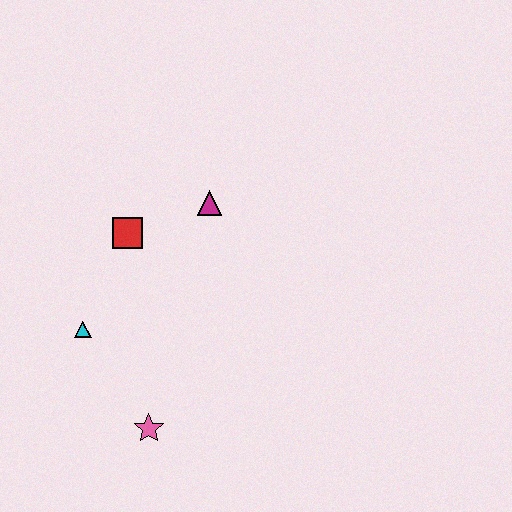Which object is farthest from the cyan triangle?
The magenta triangle is farthest from the cyan triangle.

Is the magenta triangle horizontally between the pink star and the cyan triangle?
No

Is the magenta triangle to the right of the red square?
Yes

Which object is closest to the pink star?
The cyan triangle is closest to the pink star.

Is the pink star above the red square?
No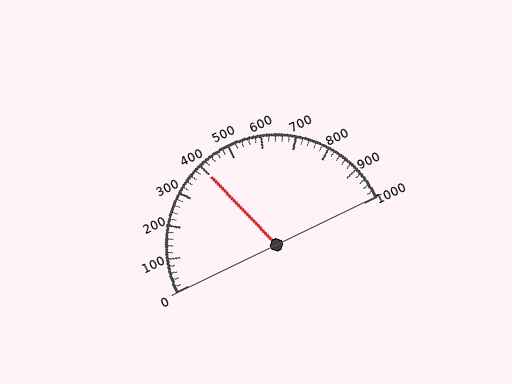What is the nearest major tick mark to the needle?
The nearest major tick mark is 400.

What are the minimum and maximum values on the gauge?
The gauge ranges from 0 to 1000.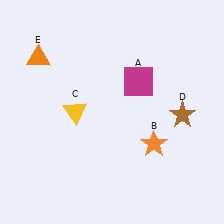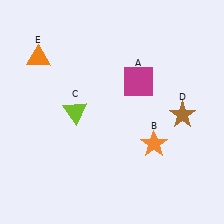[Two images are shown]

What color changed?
The triangle (C) changed from yellow in Image 1 to lime in Image 2.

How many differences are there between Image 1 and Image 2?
There is 1 difference between the two images.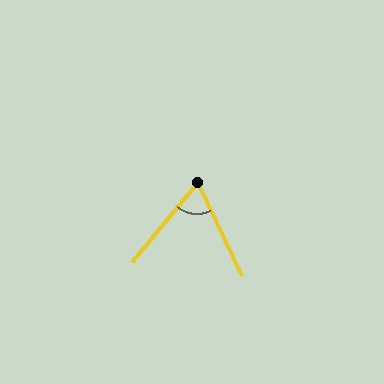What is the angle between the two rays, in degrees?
Approximately 65 degrees.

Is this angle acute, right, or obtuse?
It is acute.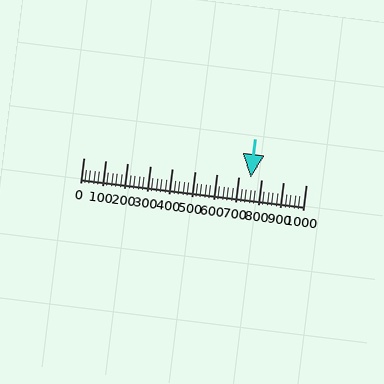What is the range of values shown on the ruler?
The ruler shows values from 0 to 1000.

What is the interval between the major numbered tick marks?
The major tick marks are spaced 100 units apart.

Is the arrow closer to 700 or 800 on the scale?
The arrow is closer to 800.